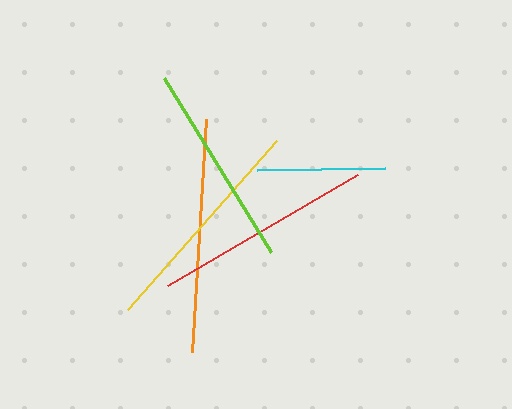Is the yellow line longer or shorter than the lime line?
The yellow line is longer than the lime line.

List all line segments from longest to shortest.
From longest to shortest: orange, yellow, red, lime, cyan.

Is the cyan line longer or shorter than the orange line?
The orange line is longer than the cyan line.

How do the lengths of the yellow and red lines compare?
The yellow and red lines are approximately the same length.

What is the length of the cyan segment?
The cyan segment is approximately 129 pixels long.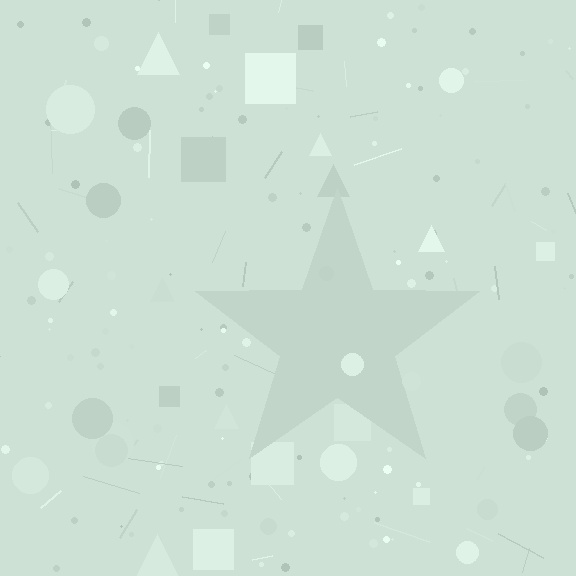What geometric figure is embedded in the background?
A star is embedded in the background.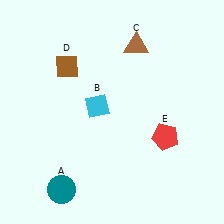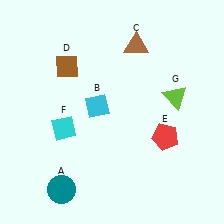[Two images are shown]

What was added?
A cyan diamond (F), a lime triangle (G) were added in Image 2.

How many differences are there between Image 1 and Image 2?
There are 2 differences between the two images.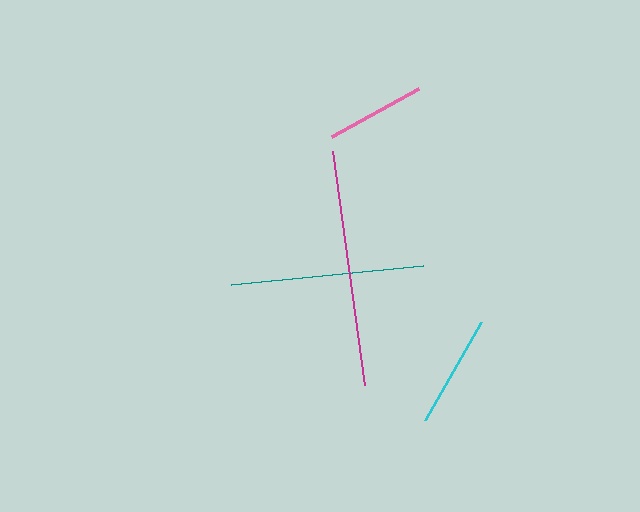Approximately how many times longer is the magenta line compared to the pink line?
The magenta line is approximately 2.4 times the length of the pink line.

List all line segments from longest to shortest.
From longest to shortest: magenta, teal, cyan, pink.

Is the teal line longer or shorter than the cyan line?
The teal line is longer than the cyan line.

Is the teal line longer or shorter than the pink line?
The teal line is longer than the pink line.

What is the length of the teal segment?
The teal segment is approximately 193 pixels long.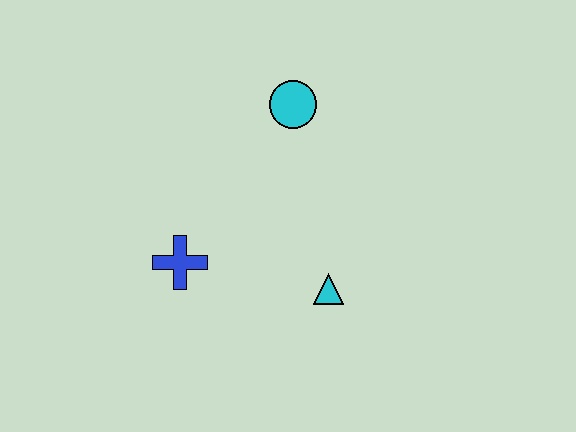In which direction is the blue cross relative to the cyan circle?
The blue cross is below the cyan circle.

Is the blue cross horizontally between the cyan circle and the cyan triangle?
No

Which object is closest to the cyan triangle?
The blue cross is closest to the cyan triangle.